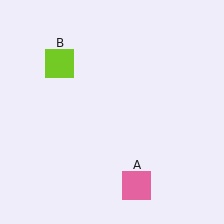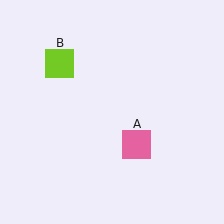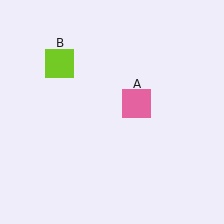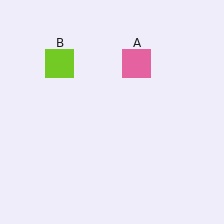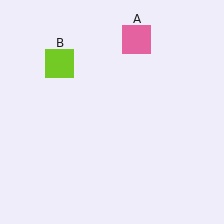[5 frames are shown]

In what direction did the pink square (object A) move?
The pink square (object A) moved up.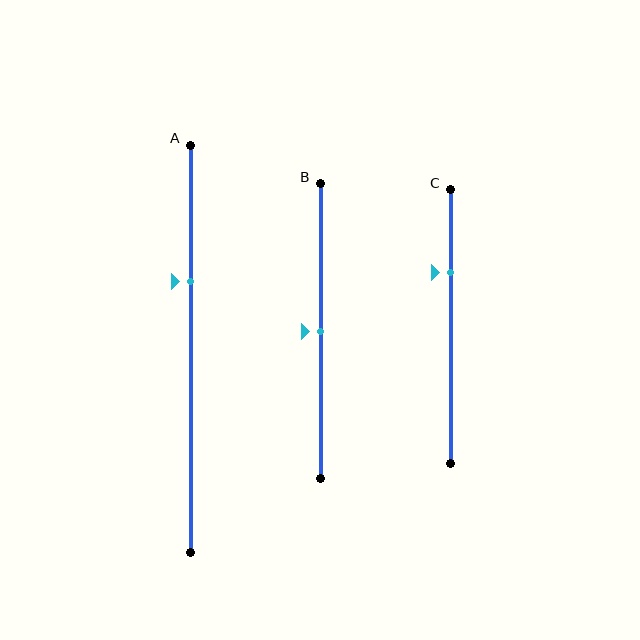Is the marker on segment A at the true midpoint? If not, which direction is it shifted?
No, the marker on segment A is shifted upward by about 16% of the segment length.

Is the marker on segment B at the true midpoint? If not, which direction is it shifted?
Yes, the marker on segment B is at the true midpoint.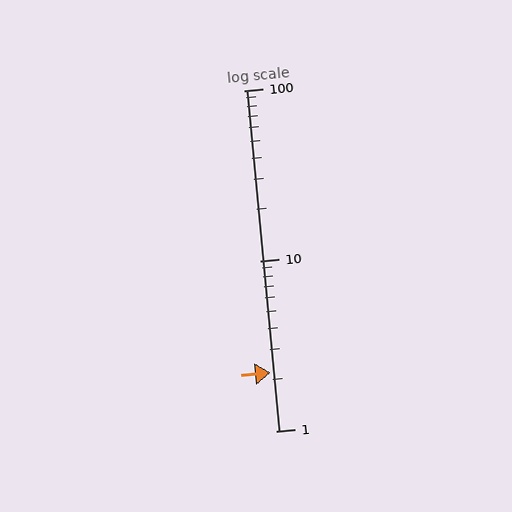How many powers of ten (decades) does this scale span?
The scale spans 2 decades, from 1 to 100.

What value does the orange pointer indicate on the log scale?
The pointer indicates approximately 2.2.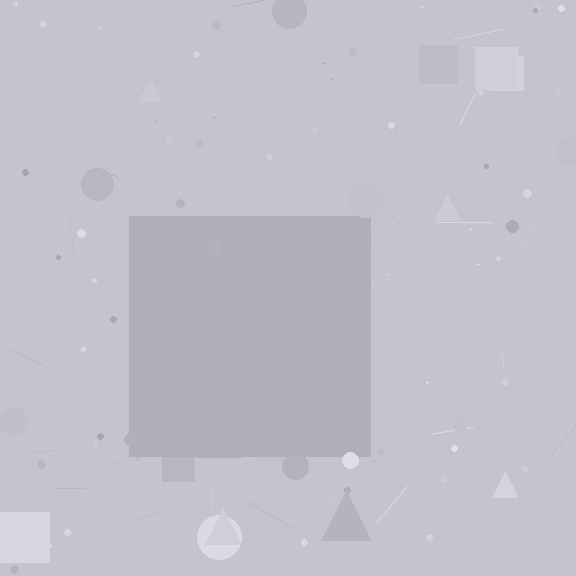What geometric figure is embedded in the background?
A square is embedded in the background.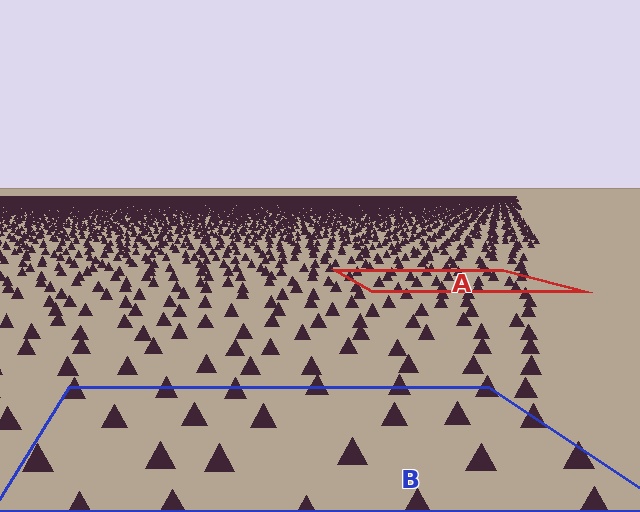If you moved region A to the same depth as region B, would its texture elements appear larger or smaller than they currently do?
They would appear larger. At a closer depth, the same texture elements are projected at a bigger on-screen size.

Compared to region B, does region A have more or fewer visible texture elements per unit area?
Region A has more texture elements per unit area — they are packed more densely because it is farther away.